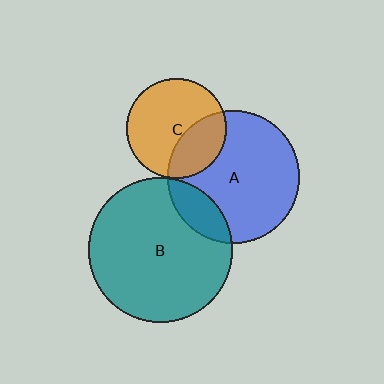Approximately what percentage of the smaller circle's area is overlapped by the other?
Approximately 30%.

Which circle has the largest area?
Circle B (teal).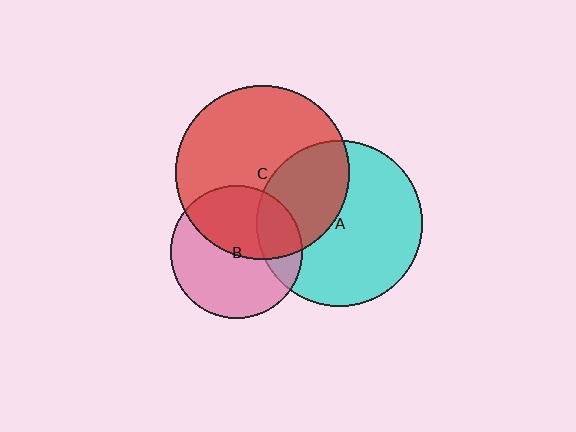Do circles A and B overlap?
Yes.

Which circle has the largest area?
Circle C (red).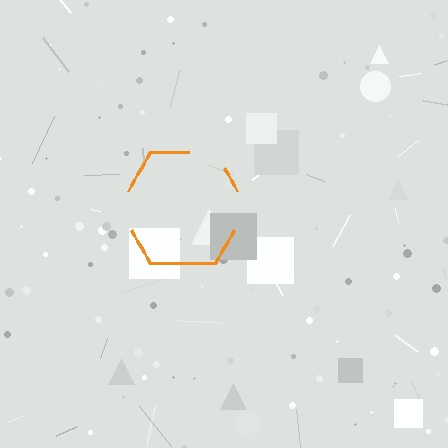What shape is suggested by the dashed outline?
The dashed outline suggests a hexagon.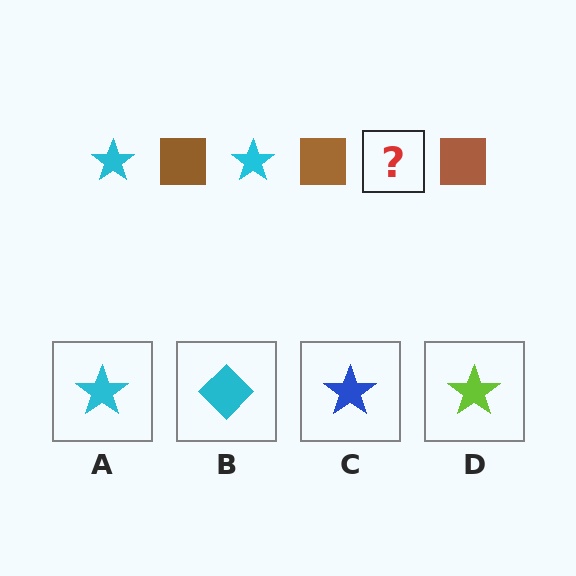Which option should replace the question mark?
Option A.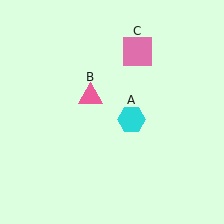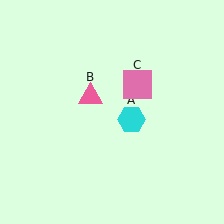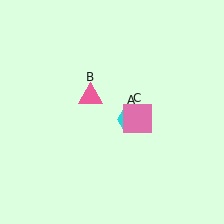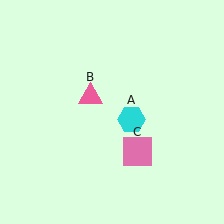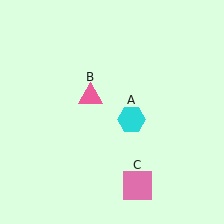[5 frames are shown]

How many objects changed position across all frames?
1 object changed position: pink square (object C).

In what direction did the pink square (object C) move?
The pink square (object C) moved down.